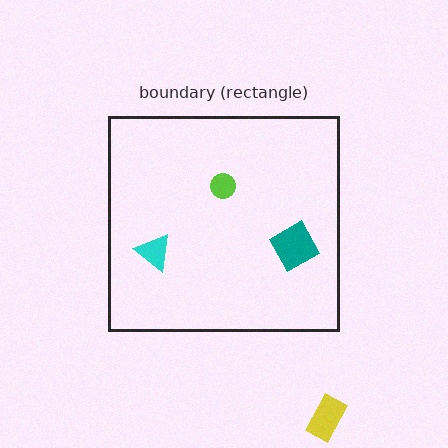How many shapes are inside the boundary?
3 inside, 1 outside.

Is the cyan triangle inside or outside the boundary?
Inside.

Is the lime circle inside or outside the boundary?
Inside.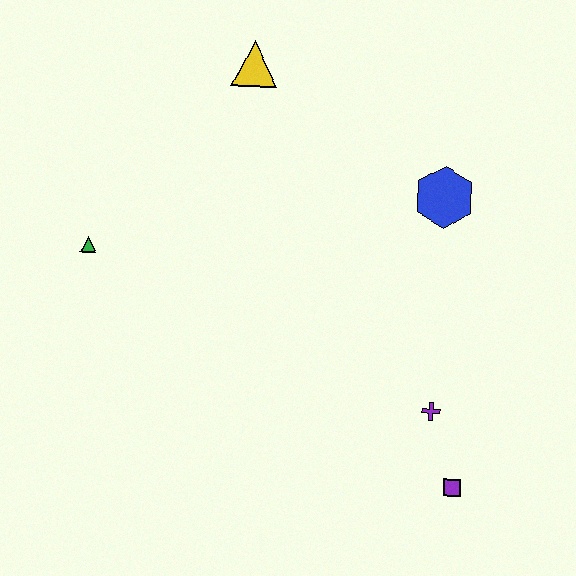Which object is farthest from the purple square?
The yellow triangle is farthest from the purple square.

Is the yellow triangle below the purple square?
No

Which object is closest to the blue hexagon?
The purple cross is closest to the blue hexagon.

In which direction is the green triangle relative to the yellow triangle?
The green triangle is below the yellow triangle.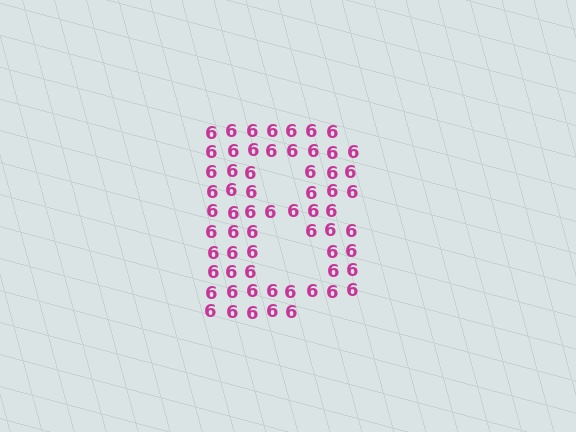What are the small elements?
The small elements are digit 6's.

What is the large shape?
The large shape is the letter B.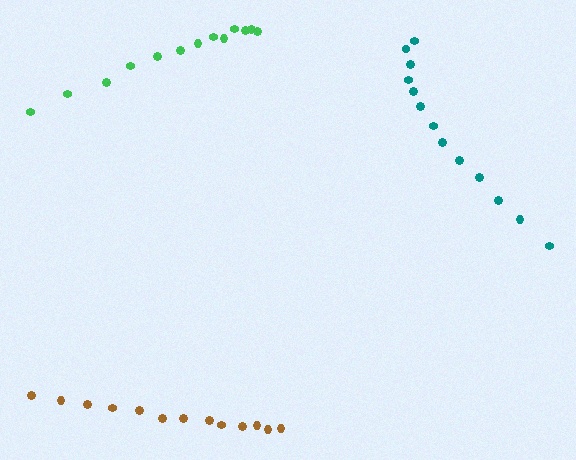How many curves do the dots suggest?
There are 3 distinct paths.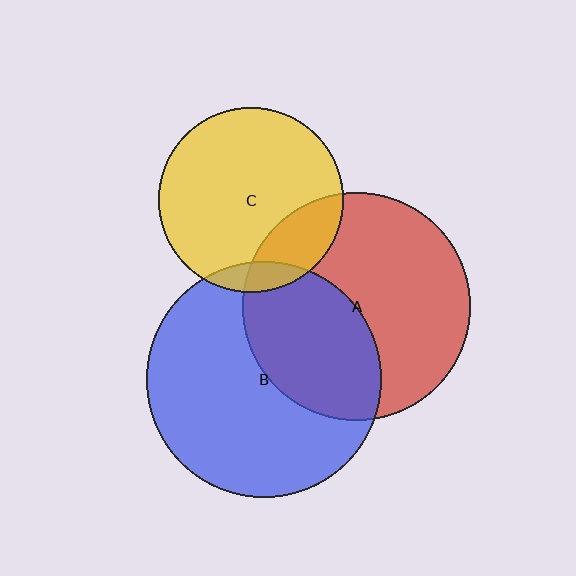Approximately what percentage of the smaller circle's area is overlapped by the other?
Approximately 40%.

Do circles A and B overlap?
Yes.